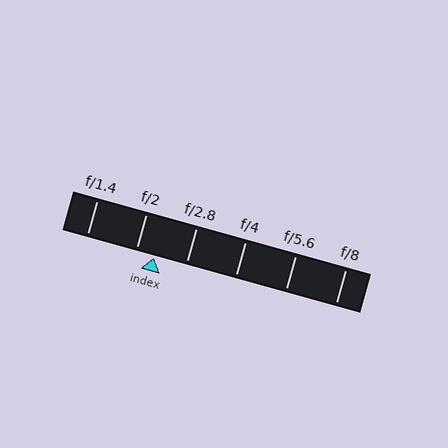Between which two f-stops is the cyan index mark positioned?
The index mark is between f/2 and f/2.8.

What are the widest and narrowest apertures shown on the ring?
The widest aperture shown is f/1.4 and the narrowest is f/8.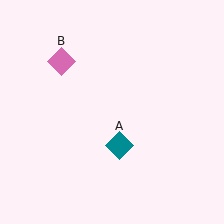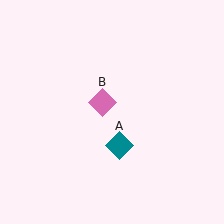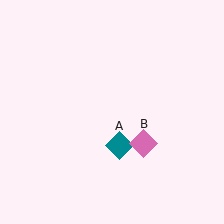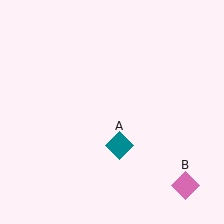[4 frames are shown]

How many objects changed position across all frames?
1 object changed position: pink diamond (object B).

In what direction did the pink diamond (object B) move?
The pink diamond (object B) moved down and to the right.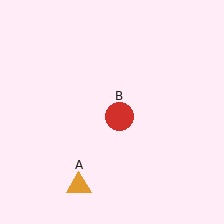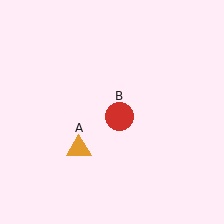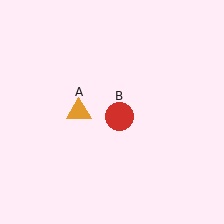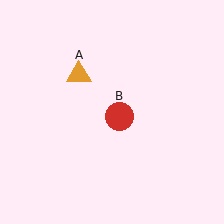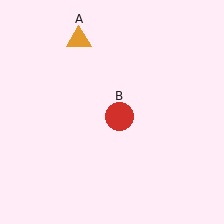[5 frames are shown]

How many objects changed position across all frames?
1 object changed position: orange triangle (object A).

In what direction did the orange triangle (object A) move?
The orange triangle (object A) moved up.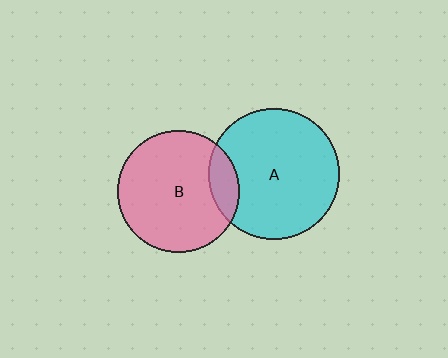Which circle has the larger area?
Circle A (cyan).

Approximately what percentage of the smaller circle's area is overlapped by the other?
Approximately 15%.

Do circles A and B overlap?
Yes.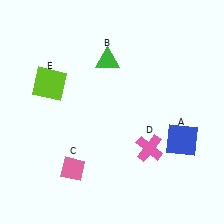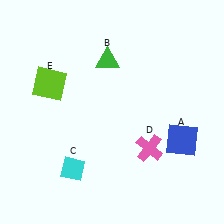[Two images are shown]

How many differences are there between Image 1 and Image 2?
There is 1 difference between the two images.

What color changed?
The diamond (C) changed from pink in Image 1 to cyan in Image 2.